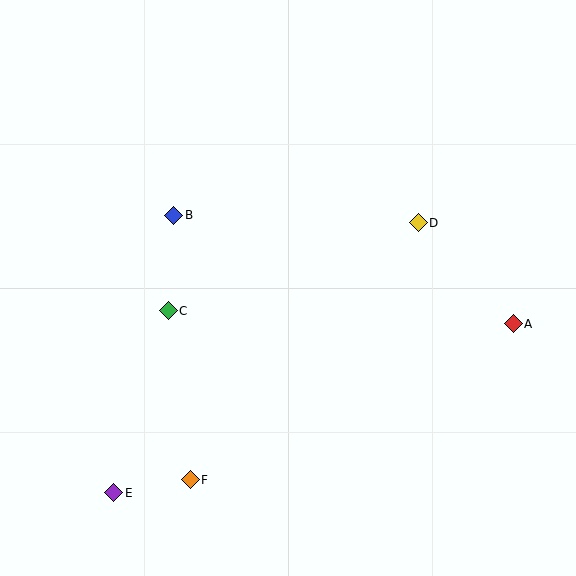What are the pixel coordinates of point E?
Point E is at (114, 493).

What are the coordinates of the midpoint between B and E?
The midpoint between B and E is at (144, 354).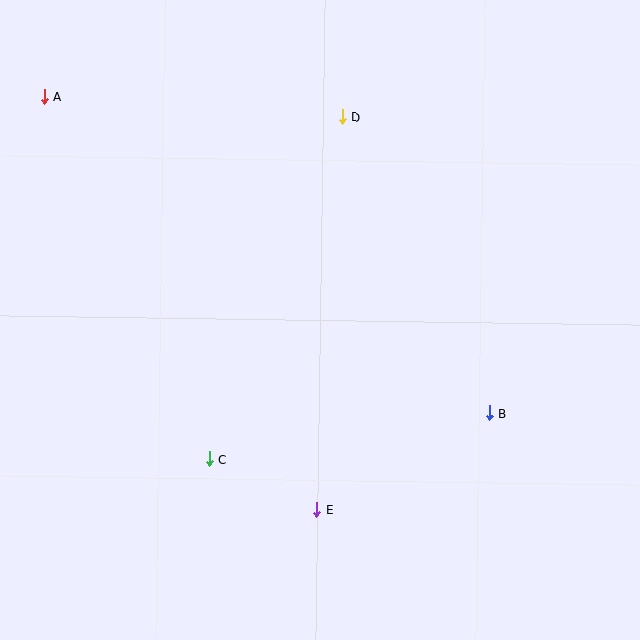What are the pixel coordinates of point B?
Point B is at (489, 413).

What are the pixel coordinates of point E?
Point E is at (317, 510).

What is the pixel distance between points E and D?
The distance between E and D is 393 pixels.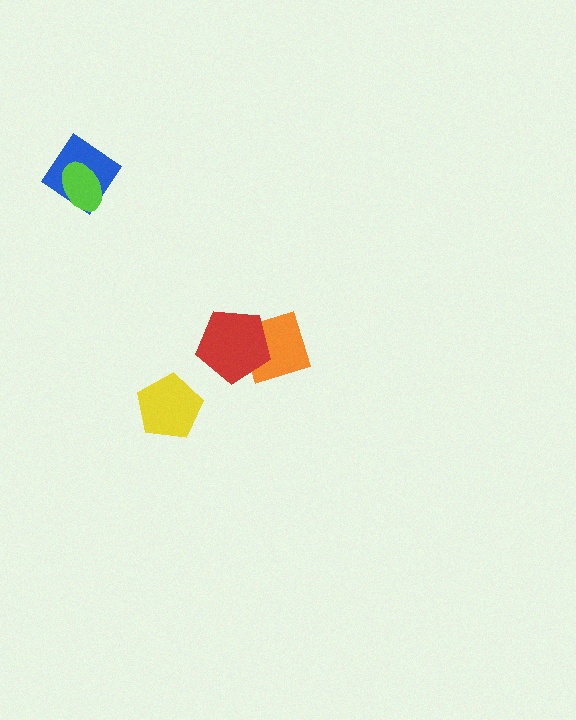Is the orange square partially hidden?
Yes, it is partially covered by another shape.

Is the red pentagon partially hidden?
No, no other shape covers it.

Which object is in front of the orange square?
The red pentagon is in front of the orange square.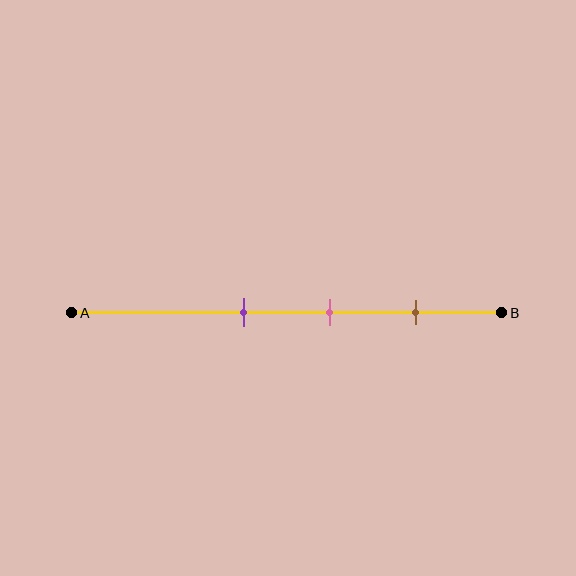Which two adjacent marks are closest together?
The purple and pink marks are the closest adjacent pair.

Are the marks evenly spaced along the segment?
Yes, the marks are approximately evenly spaced.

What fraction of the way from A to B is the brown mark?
The brown mark is approximately 80% (0.8) of the way from A to B.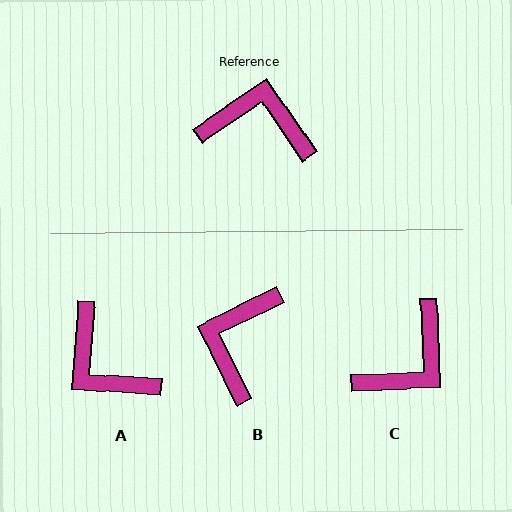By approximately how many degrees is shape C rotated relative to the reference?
Approximately 122 degrees clockwise.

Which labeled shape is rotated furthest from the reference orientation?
A, about 142 degrees away.